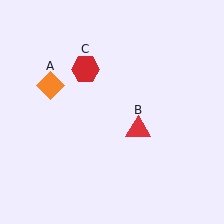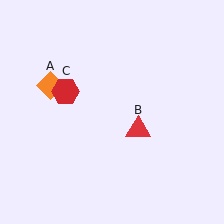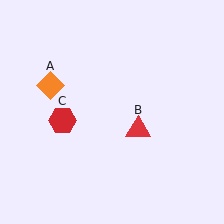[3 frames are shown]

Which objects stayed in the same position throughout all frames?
Orange diamond (object A) and red triangle (object B) remained stationary.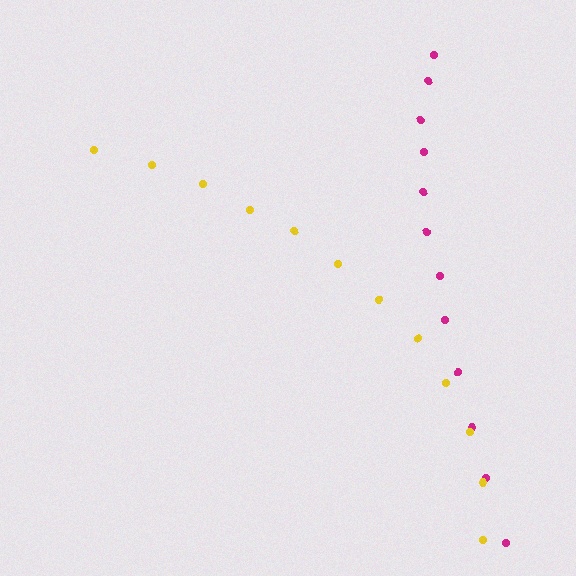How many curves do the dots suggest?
There are 2 distinct paths.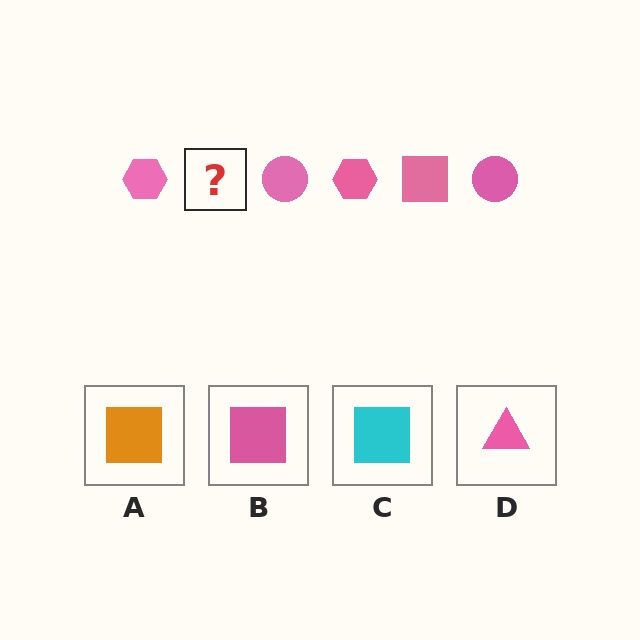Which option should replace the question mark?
Option B.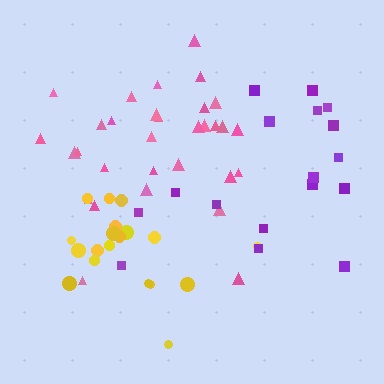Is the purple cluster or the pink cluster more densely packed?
Pink.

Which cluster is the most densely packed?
Yellow.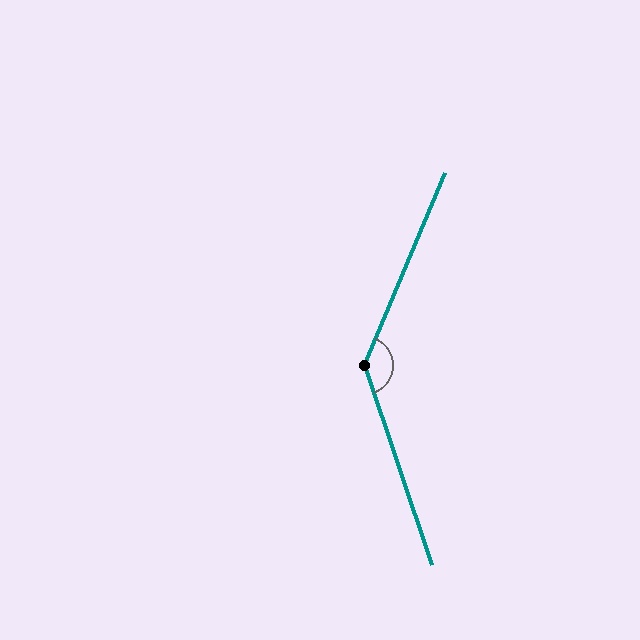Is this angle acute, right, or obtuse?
It is obtuse.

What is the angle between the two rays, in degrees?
Approximately 139 degrees.